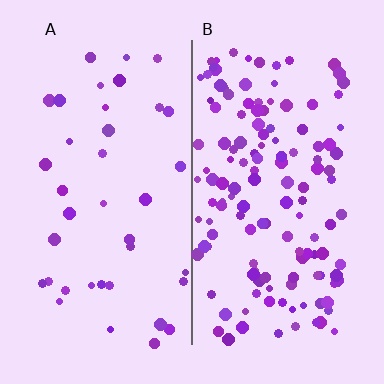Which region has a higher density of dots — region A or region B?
B (the right).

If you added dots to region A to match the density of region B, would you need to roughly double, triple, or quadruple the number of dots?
Approximately quadruple.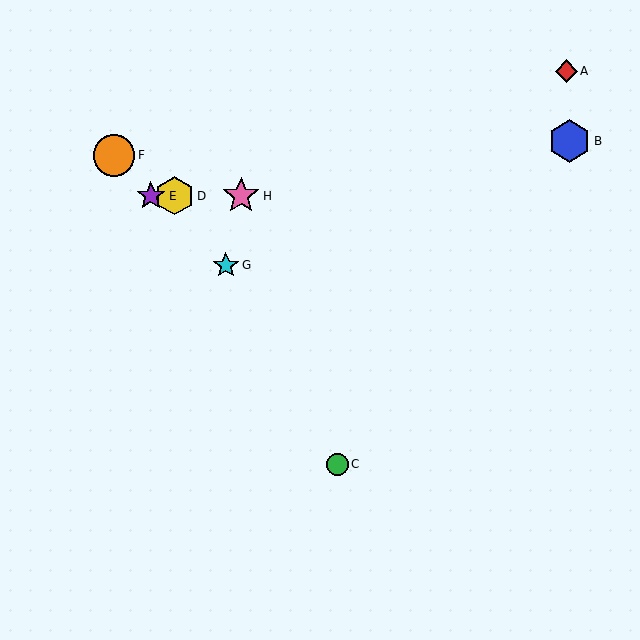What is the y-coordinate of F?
Object F is at y≈155.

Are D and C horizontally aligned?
No, D is at y≈196 and C is at y≈464.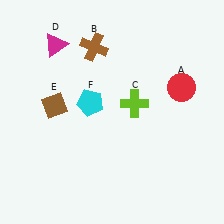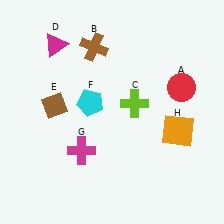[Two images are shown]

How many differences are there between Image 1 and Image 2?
There are 2 differences between the two images.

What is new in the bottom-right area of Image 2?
An orange square (H) was added in the bottom-right area of Image 2.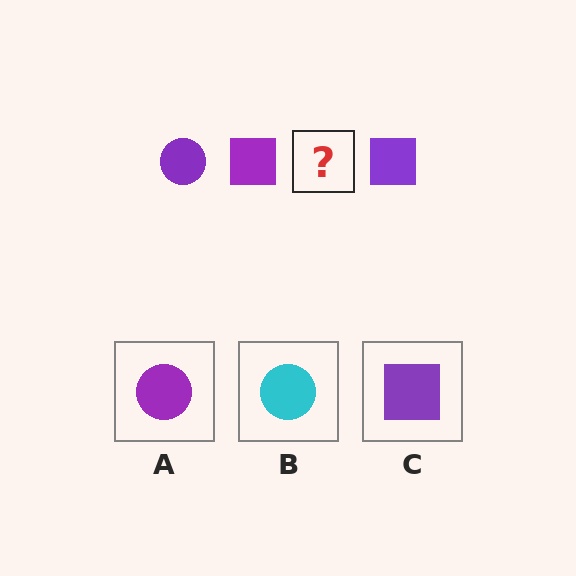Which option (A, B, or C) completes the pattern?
A.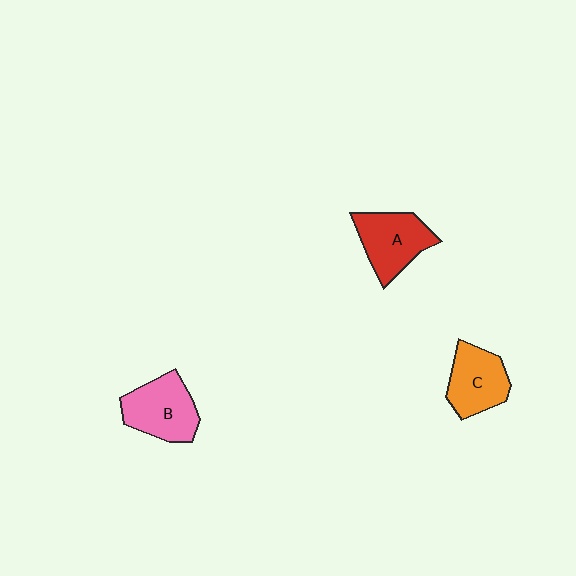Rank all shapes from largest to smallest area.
From largest to smallest: B (pink), A (red), C (orange).